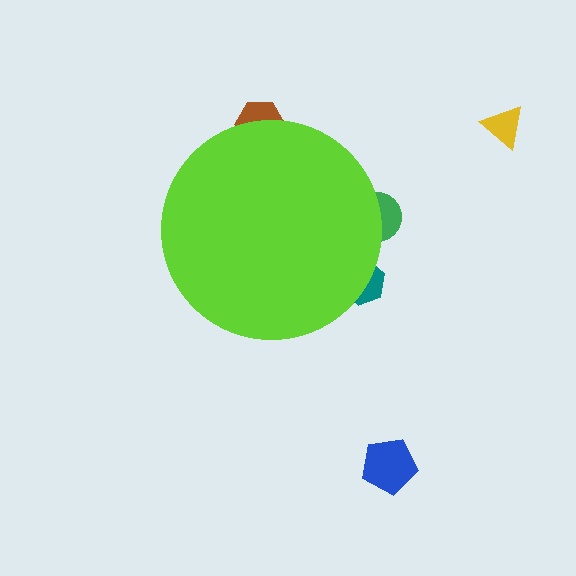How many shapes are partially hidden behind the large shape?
3 shapes are partially hidden.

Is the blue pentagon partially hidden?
No, the blue pentagon is fully visible.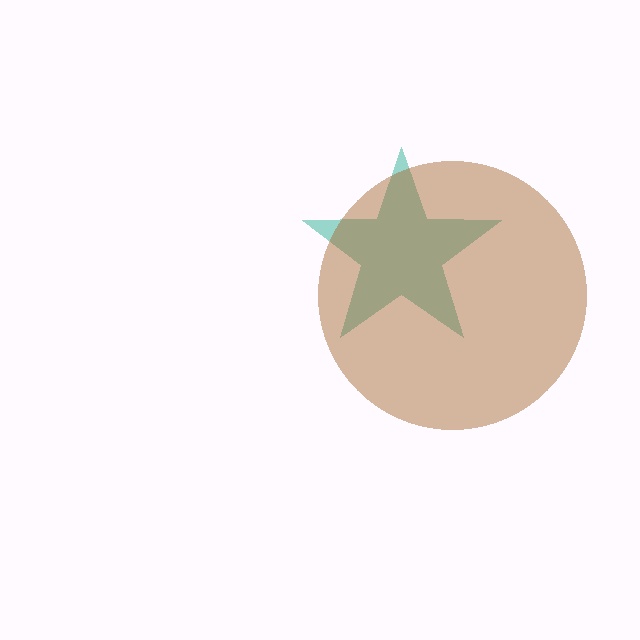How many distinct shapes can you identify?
There are 2 distinct shapes: a teal star, a brown circle.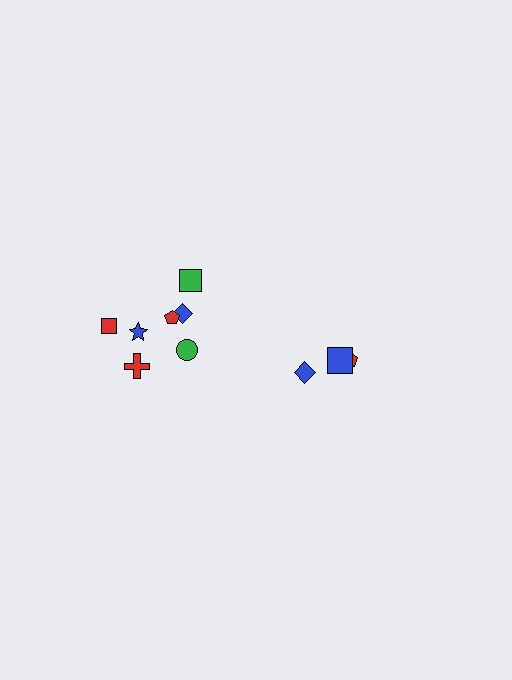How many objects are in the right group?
There are 3 objects.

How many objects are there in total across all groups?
There are 10 objects.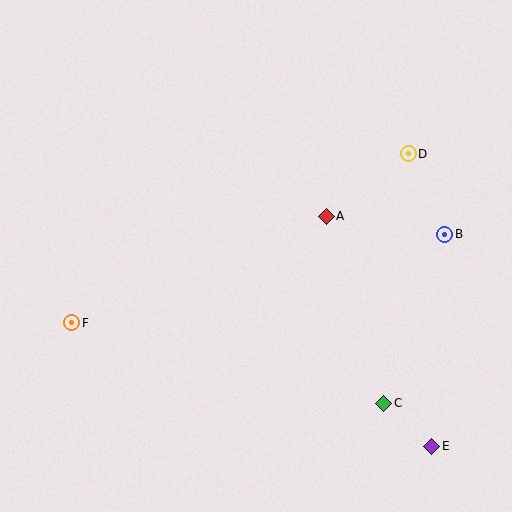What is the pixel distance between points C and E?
The distance between C and E is 64 pixels.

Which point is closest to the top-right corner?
Point D is closest to the top-right corner.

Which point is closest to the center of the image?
Point A at (326, 216) is closest to the center.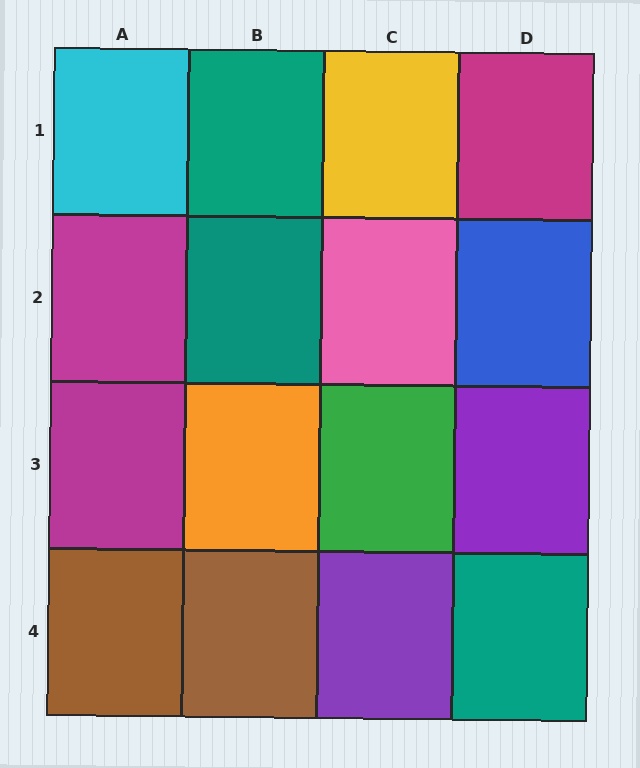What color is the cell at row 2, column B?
Teal.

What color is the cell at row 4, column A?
Brown.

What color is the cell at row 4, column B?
Brown.